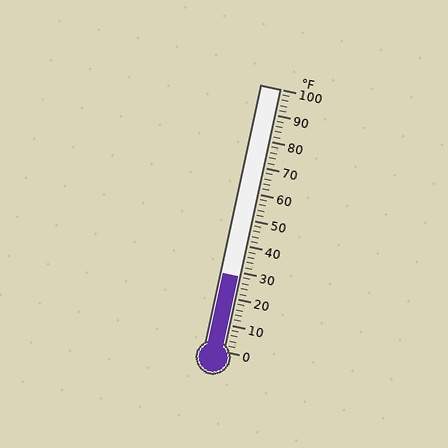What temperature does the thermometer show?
The thermometer shows approximately 28°F.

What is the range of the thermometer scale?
The thermometer scale ranges from 0°F to 100°F.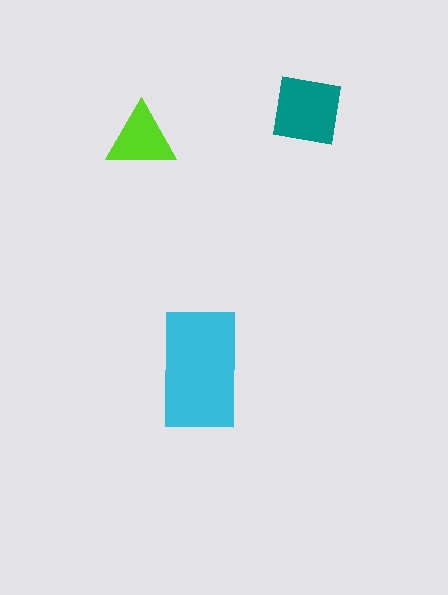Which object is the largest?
The cyan rectangle.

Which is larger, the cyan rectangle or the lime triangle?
The cyan rectangle.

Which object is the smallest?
The lime triangle.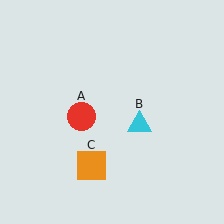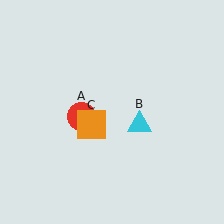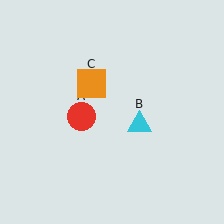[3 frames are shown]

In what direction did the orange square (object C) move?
The orange square (object C) moved up.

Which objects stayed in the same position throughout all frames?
Red circle (object A) and cyan triangle (object B) remained stationary.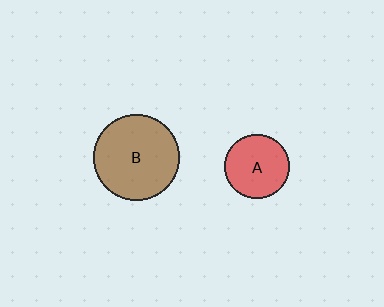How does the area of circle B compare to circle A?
Approximately 1.8 times.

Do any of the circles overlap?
No, none of the circles overlap.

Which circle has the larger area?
Circle B (brown).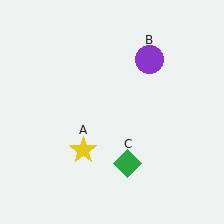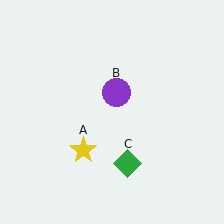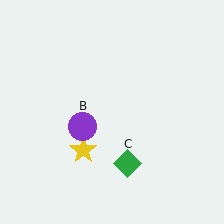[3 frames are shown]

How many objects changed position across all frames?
1 object changed position: purple circle (object B).